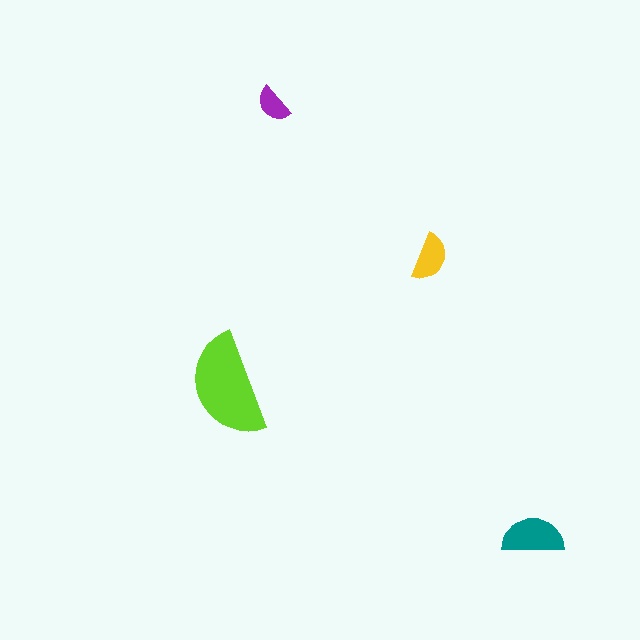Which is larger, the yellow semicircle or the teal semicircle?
The teal one.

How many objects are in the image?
There are 4 objects in the image.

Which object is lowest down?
The teal semicircle is bottommost.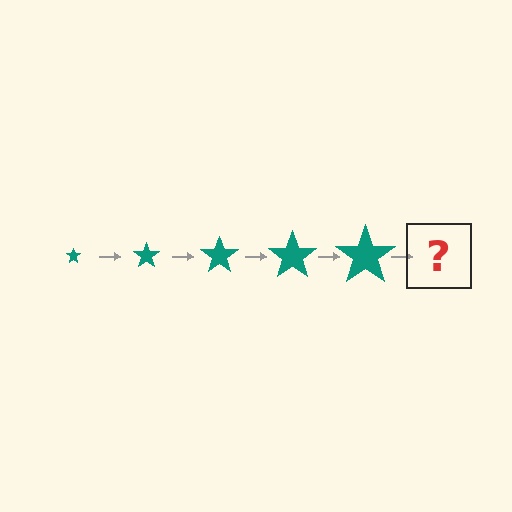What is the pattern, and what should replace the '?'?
The pattern is that the star gets progressively larger each step. The '?' should be a teal star, larger than the previous one.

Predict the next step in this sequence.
The next step is a teal star, larger than the previous one.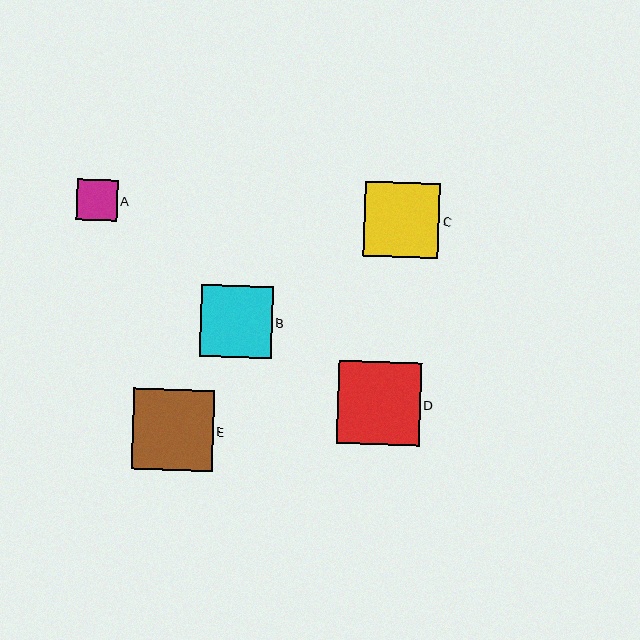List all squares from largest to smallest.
From largest to smallest: D, E, C, B, A.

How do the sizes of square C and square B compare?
Square C and square B are approximately the same size.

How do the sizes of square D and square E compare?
Square D and square E are approximately the same size.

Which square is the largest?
Square D is the largest with a size of approximately 82 pixels.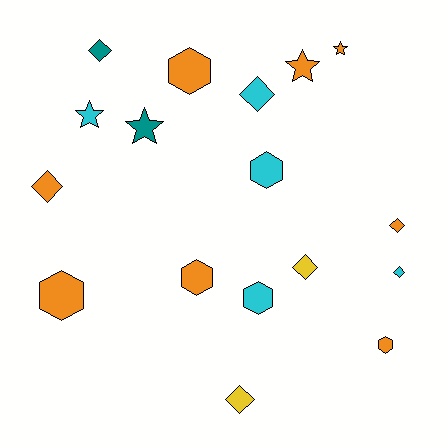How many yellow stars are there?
There are no yellow stars.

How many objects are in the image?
There are 17 objects.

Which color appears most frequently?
Orange, with 8 objects.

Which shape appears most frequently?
Diamond, with 7 objects.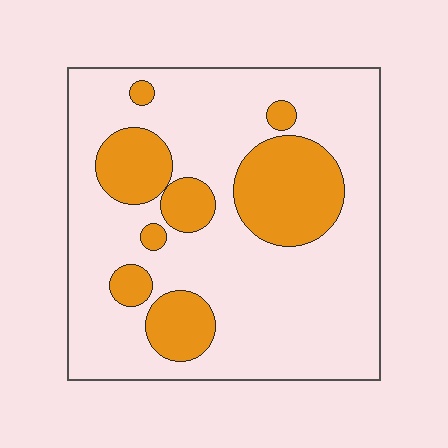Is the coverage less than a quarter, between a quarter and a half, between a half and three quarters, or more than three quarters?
Less than a quarter.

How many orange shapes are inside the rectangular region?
8.